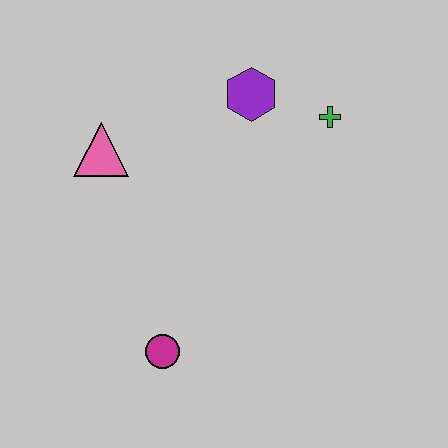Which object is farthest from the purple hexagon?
The magenta circle is farthest from the purple hexagon.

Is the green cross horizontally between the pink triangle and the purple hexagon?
No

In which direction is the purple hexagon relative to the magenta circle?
The purple hexagon is above the magenta circle.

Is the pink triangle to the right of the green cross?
No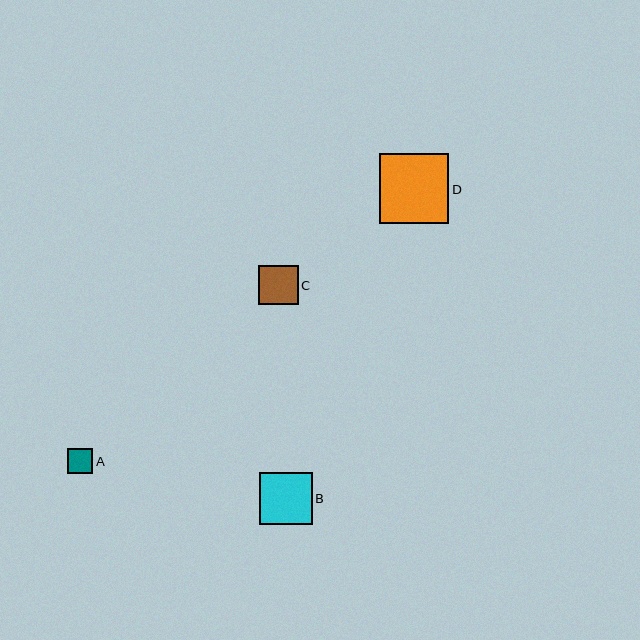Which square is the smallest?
Square A is the smallest with a size of approximately 25 pixels.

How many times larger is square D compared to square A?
Square D is approximately 2.8 times the size of square A.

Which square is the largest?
Square D is the largest with a size of approximately 69 pixels.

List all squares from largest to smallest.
From largest to smallest: D, B, C, A.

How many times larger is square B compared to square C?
Square B is approximately 1.3 times the size of square C.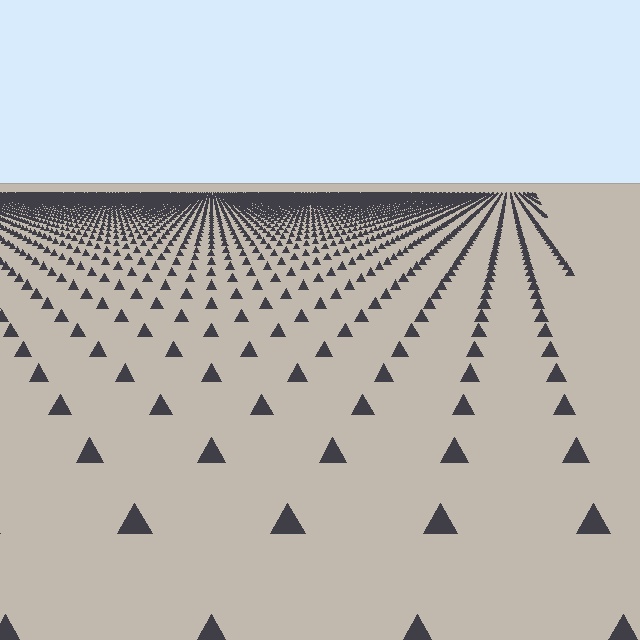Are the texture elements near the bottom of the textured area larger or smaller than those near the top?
Larger. Near the bottom, elements are closer to the viewer and appear at a bigger on-screen size.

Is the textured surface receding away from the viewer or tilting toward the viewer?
The surface is receding away from the viewer. Texture elements get smaller and denser toward the top.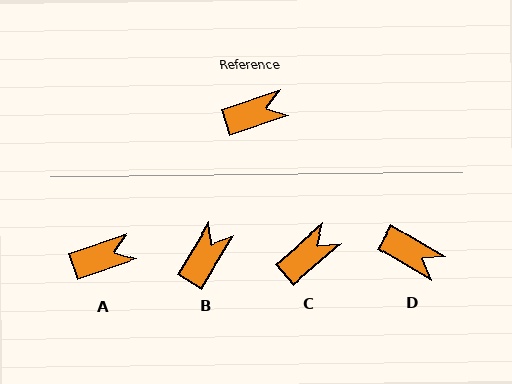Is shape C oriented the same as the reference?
No, it is off by about 22 degrees.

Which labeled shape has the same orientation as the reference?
A.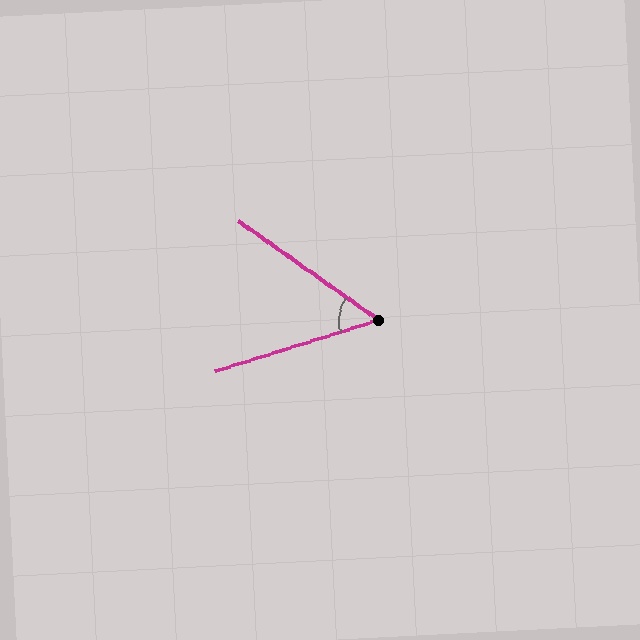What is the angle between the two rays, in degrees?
Approximately 52 degrees.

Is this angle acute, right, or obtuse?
It is acute.